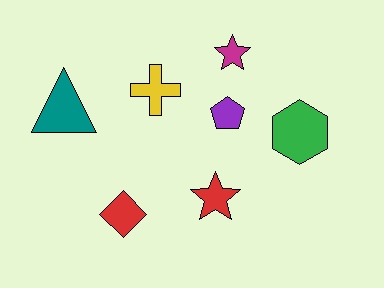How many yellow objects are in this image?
There is 1 yellow object.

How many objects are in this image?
There are 7 objects.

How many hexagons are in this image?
There is 1 hexagon.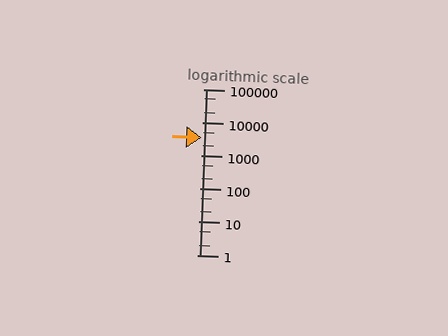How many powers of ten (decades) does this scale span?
The scale spans 5 decades, from 1 to 100000.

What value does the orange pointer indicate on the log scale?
The pointer indicates approximately 3400.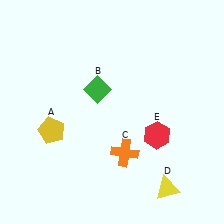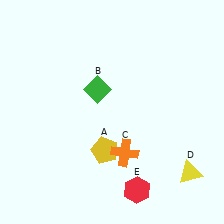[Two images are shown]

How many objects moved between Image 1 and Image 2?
3 objects moved between the two images.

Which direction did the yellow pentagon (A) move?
The yellow pentagon (A) moved right.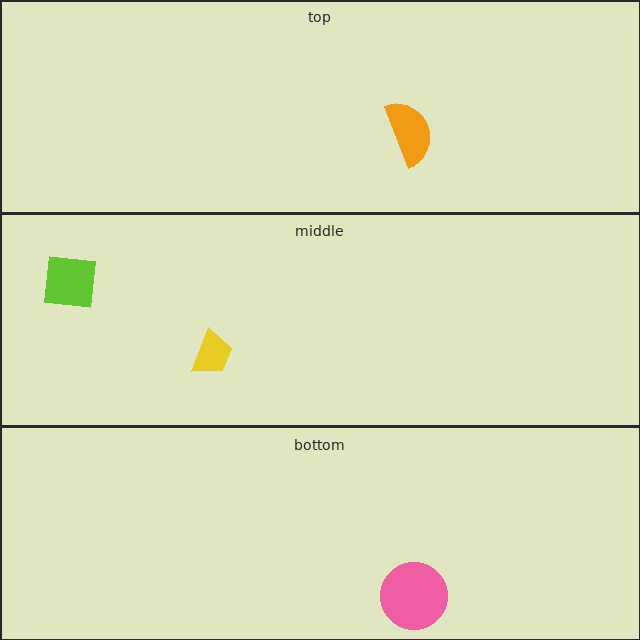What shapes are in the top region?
The orange semicircle.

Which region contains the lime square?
The middle region.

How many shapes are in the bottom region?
1.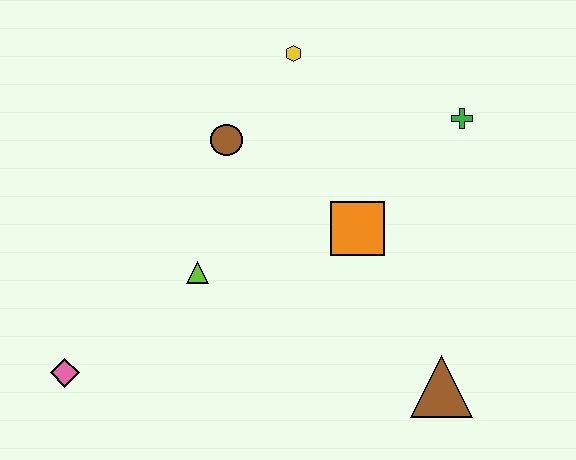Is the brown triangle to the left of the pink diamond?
No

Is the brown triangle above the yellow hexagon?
No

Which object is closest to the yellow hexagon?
The brown circle is closest to the yellow hexagon.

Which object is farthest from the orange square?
The pink diamond is farthest from the orange square.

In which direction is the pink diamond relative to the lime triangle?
The pink diamond is to the left of the lime triangle.